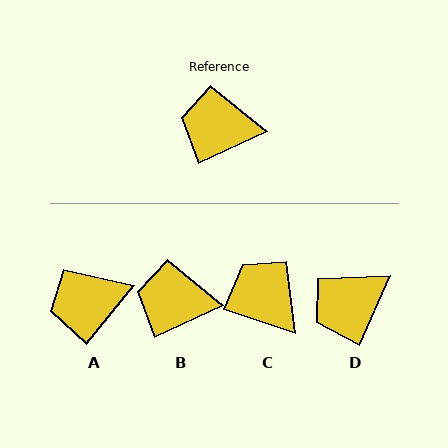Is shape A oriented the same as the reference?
No, it is off by about 26 degrees.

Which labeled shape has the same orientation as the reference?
B.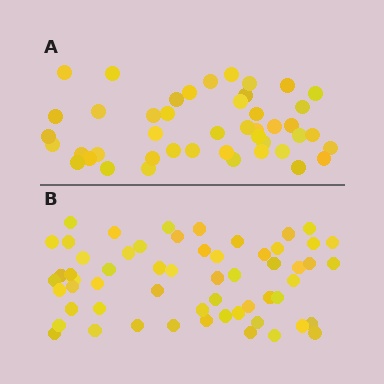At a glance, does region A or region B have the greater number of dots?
Region B (the bottom region) has more dots.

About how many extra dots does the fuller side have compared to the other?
Region B has approximately 15 more dots than region A.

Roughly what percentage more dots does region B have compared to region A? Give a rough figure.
About 30% more.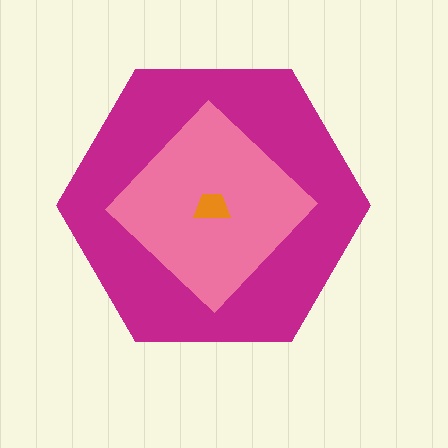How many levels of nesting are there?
3.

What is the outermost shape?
The magenta hexagon.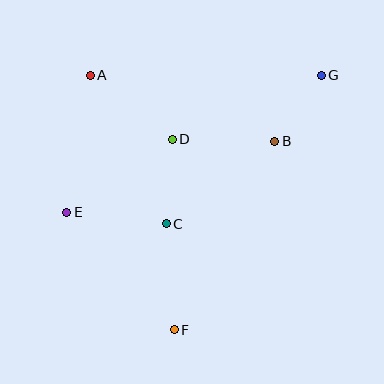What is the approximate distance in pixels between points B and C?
The distance between B and C is approximately 137 pixels.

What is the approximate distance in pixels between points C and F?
The distance between C and F is approximately 106 pixels.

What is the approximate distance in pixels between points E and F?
The distance between E and F is approximately 159 pixels.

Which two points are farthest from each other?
Points F and G are farthest from each other.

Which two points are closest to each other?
Points B and G are closest to each other.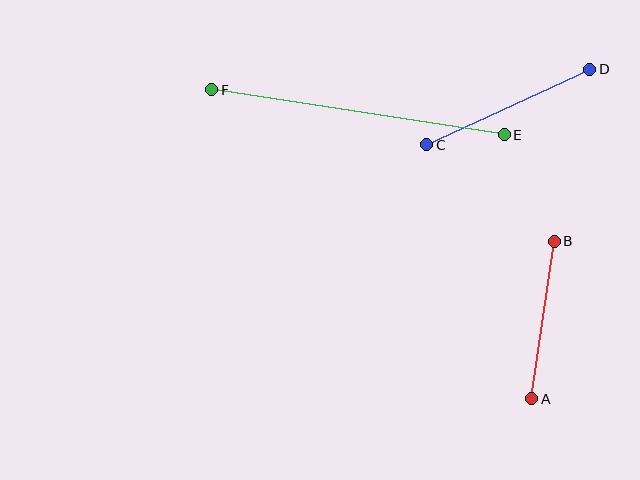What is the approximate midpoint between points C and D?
The midpoint is at approximately (508, 107) pixels.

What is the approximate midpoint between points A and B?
The midpoint is at approximately (543, 320) pixels.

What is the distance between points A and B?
The distance is approximately 159 pixels.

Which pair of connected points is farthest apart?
Points E and F are farthest apart.